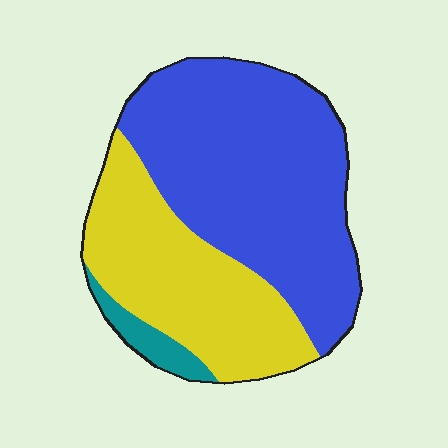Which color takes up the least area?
Teal, at roughly 5%.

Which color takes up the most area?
Blue, at roughly 60%.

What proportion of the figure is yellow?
Yellow covers about 35% of the figure.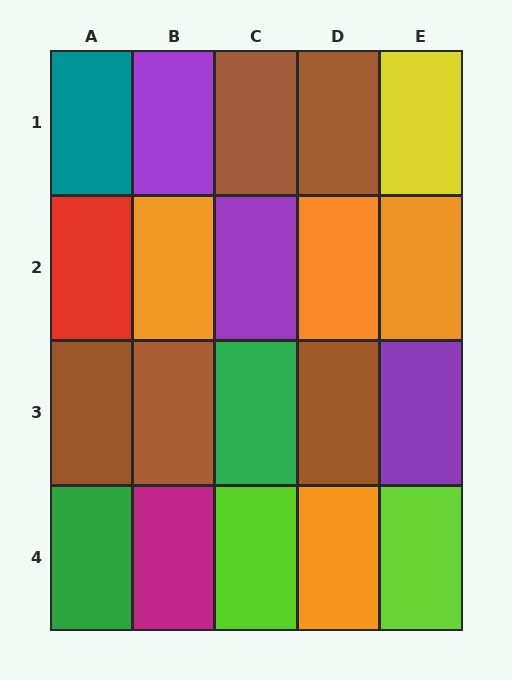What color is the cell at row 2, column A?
Red.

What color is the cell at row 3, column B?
Brown.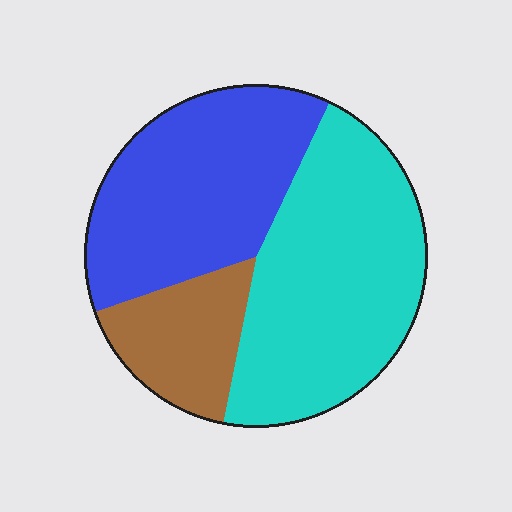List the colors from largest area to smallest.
From largest to smallest: cyan, blue, brown.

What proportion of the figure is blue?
Blue covers about 40% of the figure.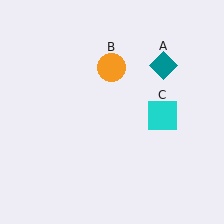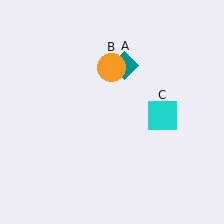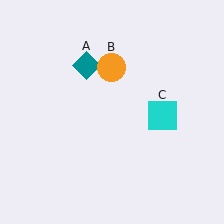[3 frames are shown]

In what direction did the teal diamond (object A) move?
The teal diamond (object A) moved left.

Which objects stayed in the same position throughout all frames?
Orange circle (object B) and cyan square (object C) remained stationary.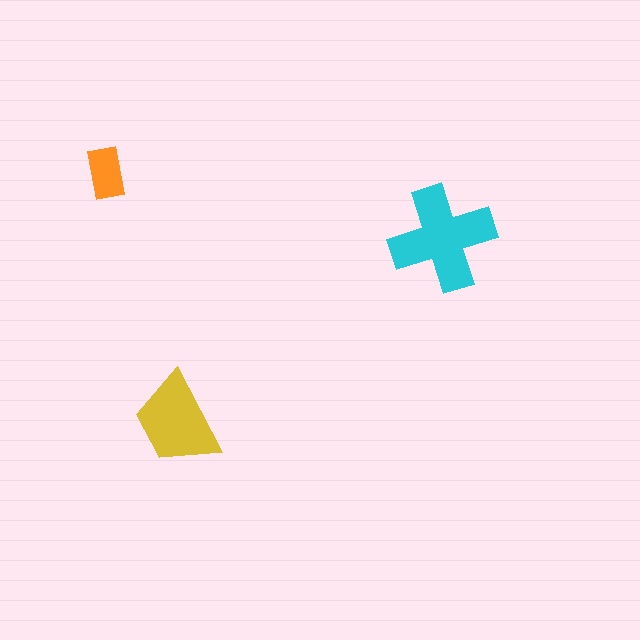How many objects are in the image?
There are 3 objects in the image.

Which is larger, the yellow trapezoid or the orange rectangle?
The yellow trapezoid.